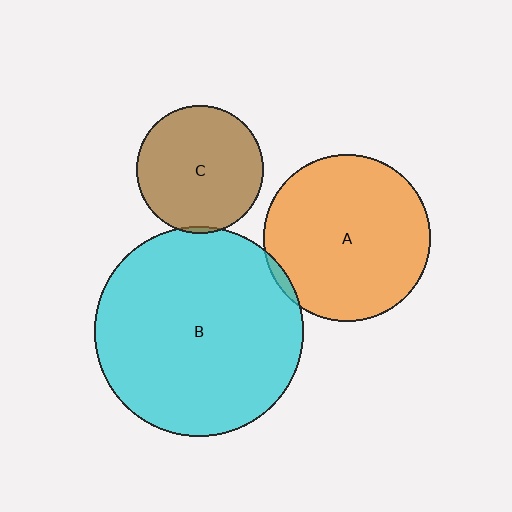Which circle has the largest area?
Circle B (cyan).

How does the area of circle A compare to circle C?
Approximately 1.7 times.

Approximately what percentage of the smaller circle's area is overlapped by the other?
Approximately 5%.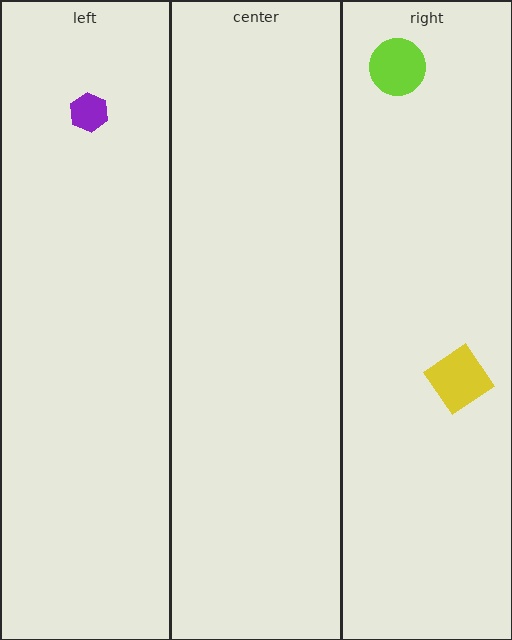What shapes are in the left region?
The purple hexagon.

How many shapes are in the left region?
1.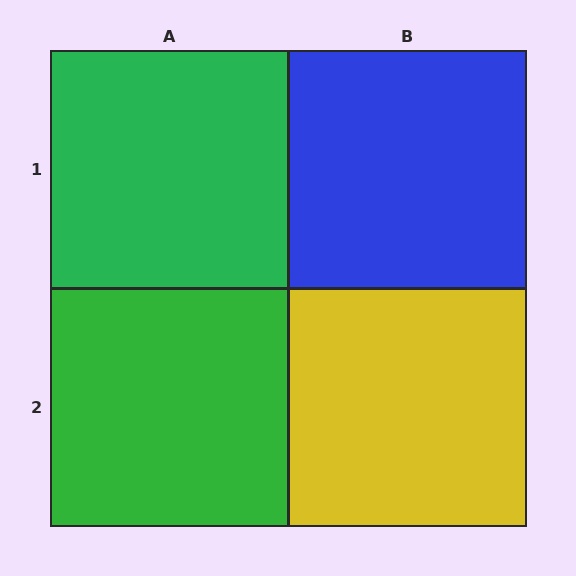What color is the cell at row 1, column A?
Green.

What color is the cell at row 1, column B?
Blue.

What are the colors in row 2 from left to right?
Green, yellow.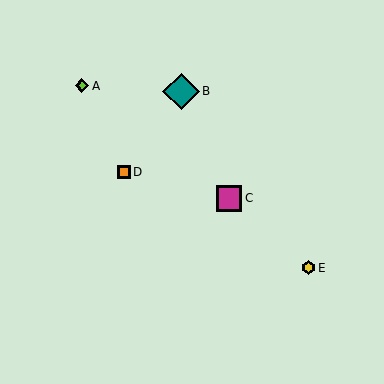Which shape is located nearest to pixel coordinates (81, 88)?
The lime diamond (labeled A) at (82, 86) is nearest to that location.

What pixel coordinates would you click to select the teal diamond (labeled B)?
Click at (181, 92) to select the teal diamond B.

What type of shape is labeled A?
Shape A is a lime diamond.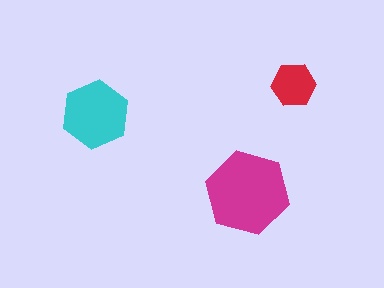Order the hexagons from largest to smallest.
the magenta one, the cyan one, the red one.